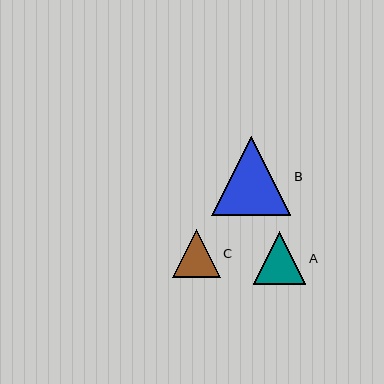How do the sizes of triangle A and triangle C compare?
Triangle A and triangle C are approximately the same size.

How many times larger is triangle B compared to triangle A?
Triangle B is approximately 1.5 times the size of triangle A.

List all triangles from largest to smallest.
From largest to smallest: B, A, C.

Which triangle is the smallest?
Triangle C is the smallest with a size of approximately 48 pixels.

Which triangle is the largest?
Triangle B is the largest with a size of approximately 79 pixels.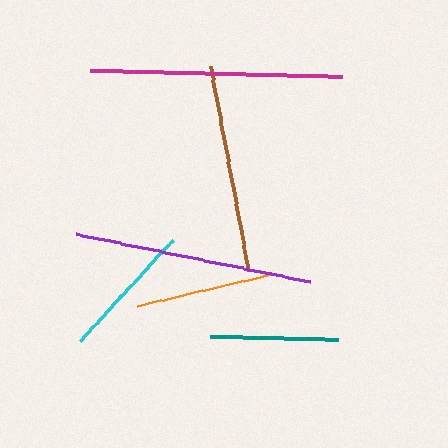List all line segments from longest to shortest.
From longest to shortest: magenta, purple, brown, orange, cyan, teal.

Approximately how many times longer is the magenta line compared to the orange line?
The magenta line is approximately 1.8 times the length of the orange line.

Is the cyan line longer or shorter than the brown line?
The brown line is longer than the cyan line.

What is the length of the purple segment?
The purple segment is approximately 240 pixels long.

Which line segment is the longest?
The magenta line is the longest at approximately 252 pixels.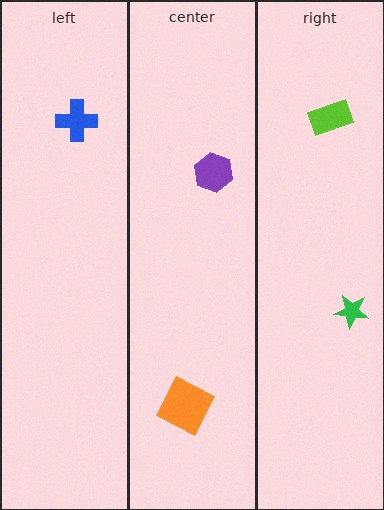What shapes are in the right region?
The green star, the lime rectangle.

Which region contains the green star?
The right region.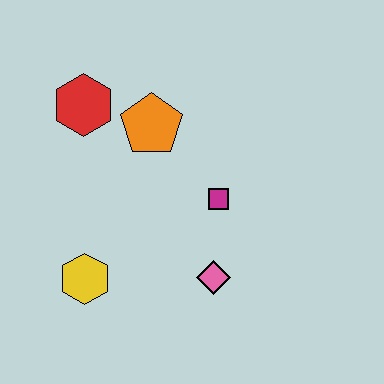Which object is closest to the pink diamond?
The magenta square is closest to the pink diamond.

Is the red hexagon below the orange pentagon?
No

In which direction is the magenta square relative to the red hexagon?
The magenta square is to the right of the red hexagon.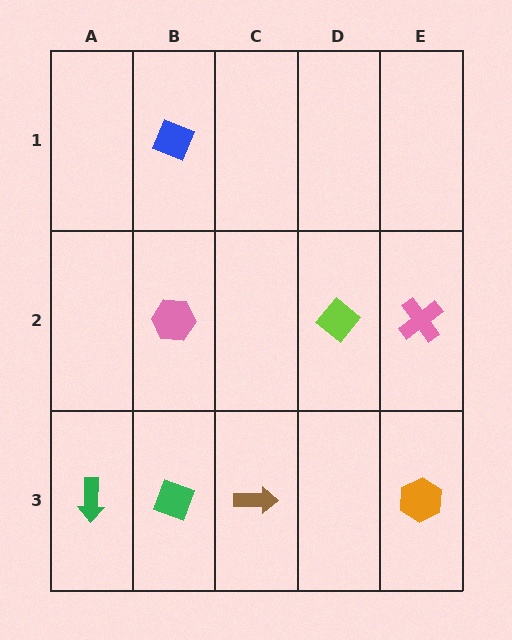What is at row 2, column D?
A lime diamond.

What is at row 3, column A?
A green arrow.